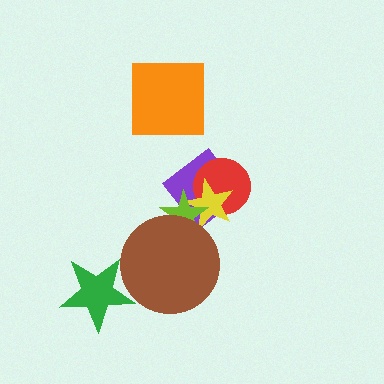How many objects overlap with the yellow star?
3 objects overlap with the yellow star.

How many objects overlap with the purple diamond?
3 objects overlap with the purple diamond.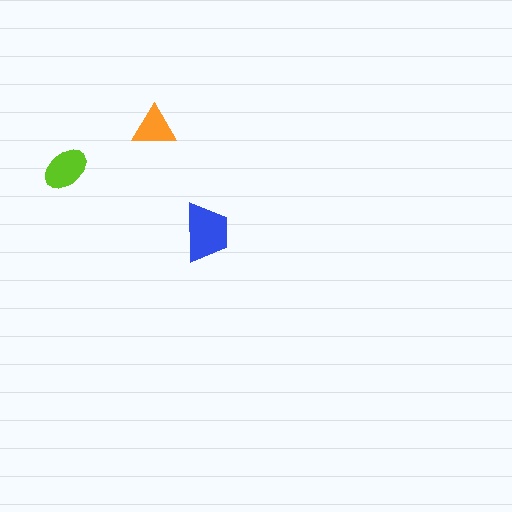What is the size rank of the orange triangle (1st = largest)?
3rd.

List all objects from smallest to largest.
The orange triangle, the lime ellipse, the blue trapezoid.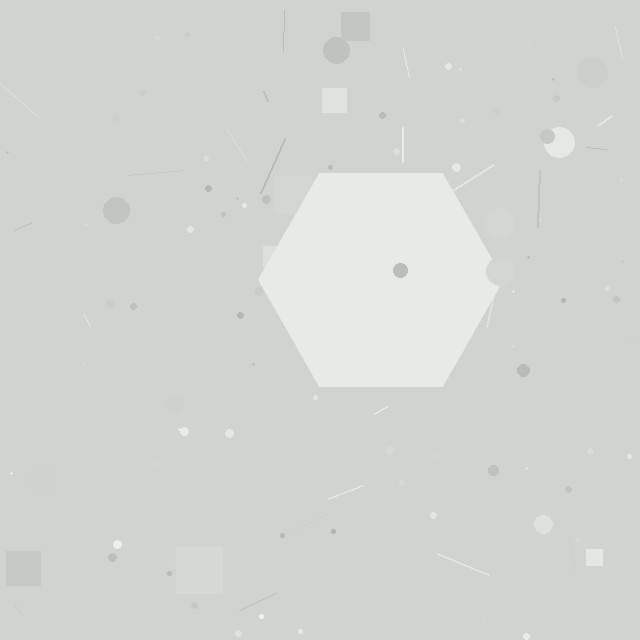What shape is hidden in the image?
A hexagon is hidden in the image.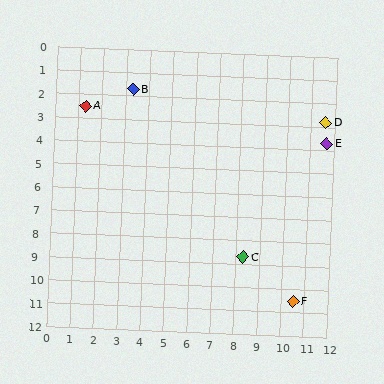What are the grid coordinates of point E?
Point E is at approximately (11.7, 3.7).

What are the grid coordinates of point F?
Point F is at approximately (10.5, 10.5).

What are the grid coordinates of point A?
Point A is at approximately (1.3, 2.5).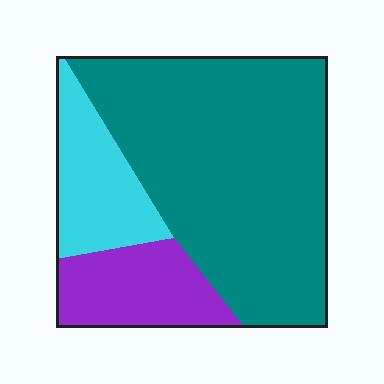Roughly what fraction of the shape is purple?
Purple takes up about one sixth (1/6) of the shape.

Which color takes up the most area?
Teal, at roughly 65%.